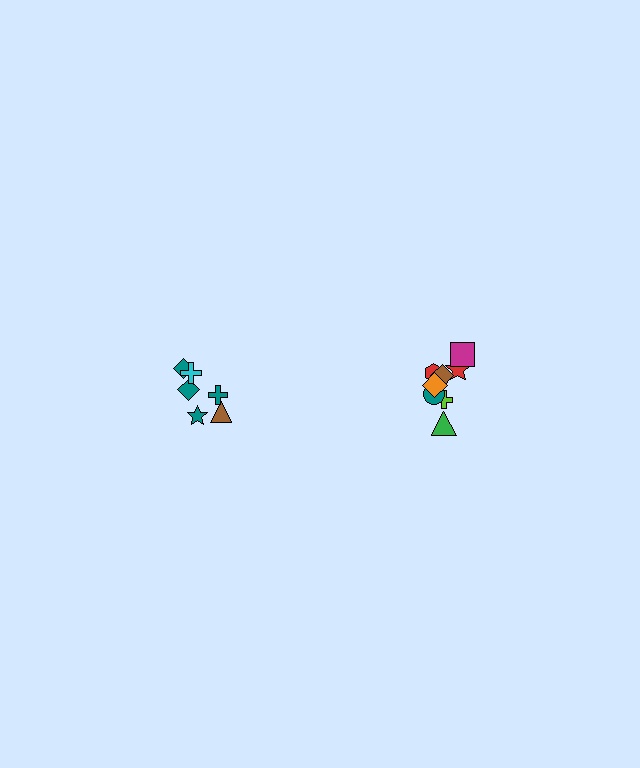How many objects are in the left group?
There are 6 objects.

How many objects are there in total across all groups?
There are 14 objects.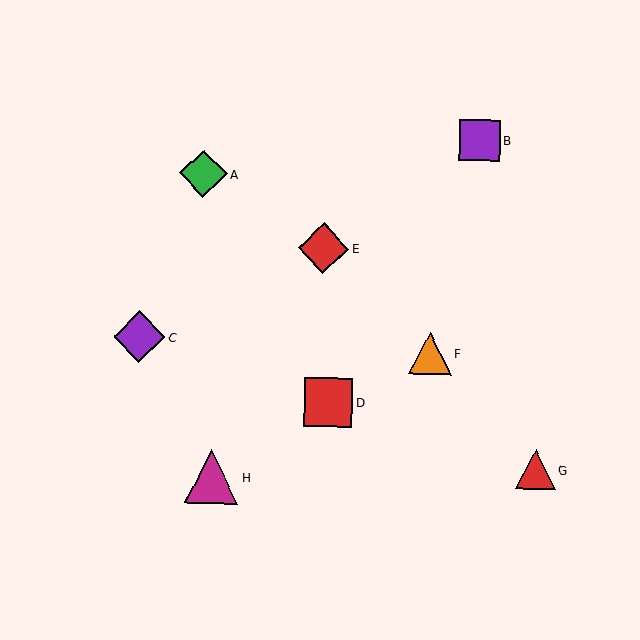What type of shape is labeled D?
Shape D is a red square.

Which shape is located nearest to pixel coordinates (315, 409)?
The red square (labeled D) at (328, 402) is nearest to that location.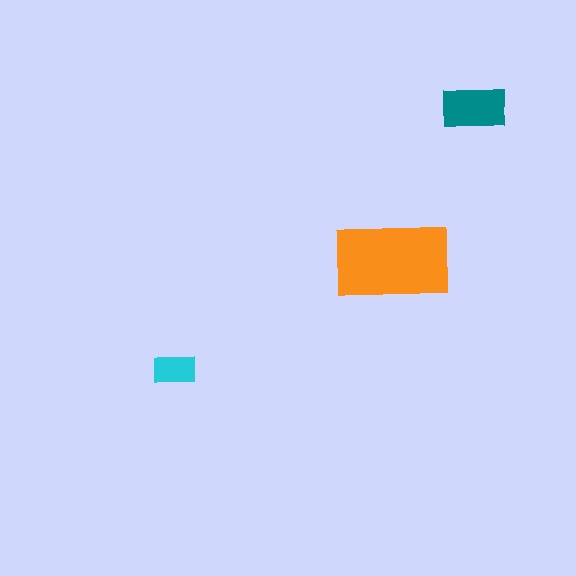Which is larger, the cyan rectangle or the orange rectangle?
The orange one.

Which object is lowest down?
The cyan rectangle is bottommost.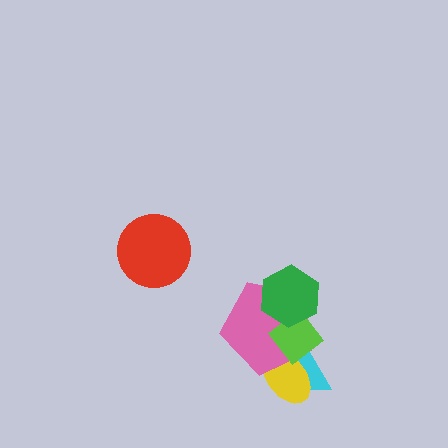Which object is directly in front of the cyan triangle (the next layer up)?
The yellow ellipse is directly in front of the cyan triangle.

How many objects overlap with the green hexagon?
2 objects overlap with the green hexagon.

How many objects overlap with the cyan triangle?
3 objects overlap with the cyan triangle.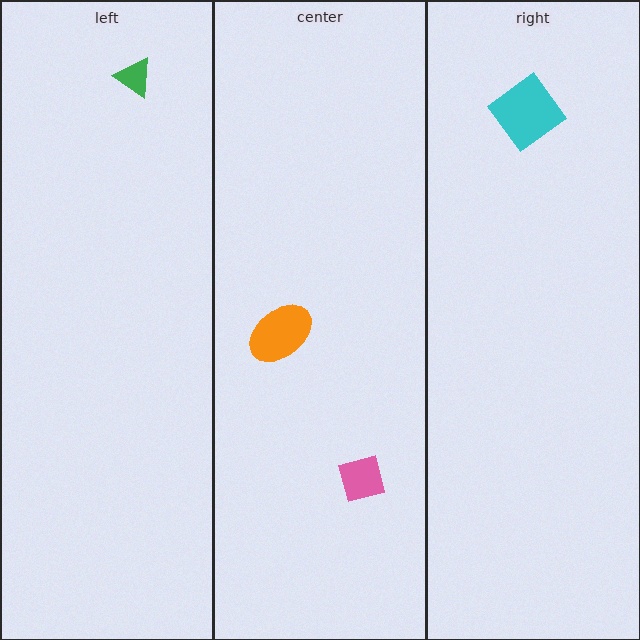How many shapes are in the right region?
1.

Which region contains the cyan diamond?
The right region.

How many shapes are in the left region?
1.